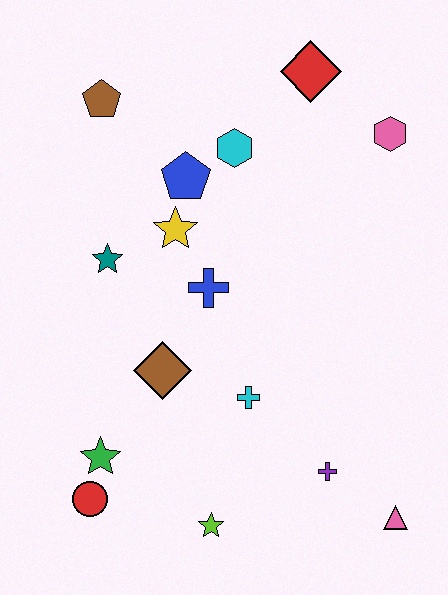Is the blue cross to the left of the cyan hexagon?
Yes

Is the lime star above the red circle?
No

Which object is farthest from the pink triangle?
The brown pentagon is farthest from the pink triangle.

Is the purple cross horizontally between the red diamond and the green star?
No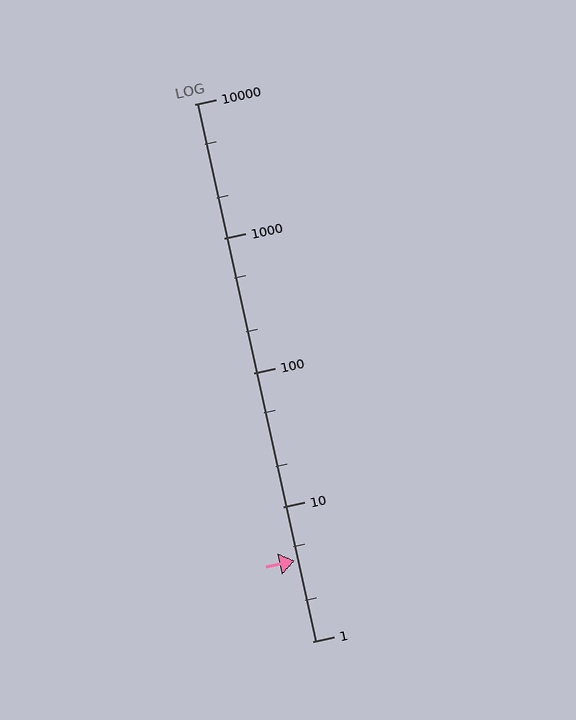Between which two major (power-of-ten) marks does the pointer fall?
The pointer is between 1 and 10.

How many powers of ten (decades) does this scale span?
The scale spans 4 decades, from 1 to 10000.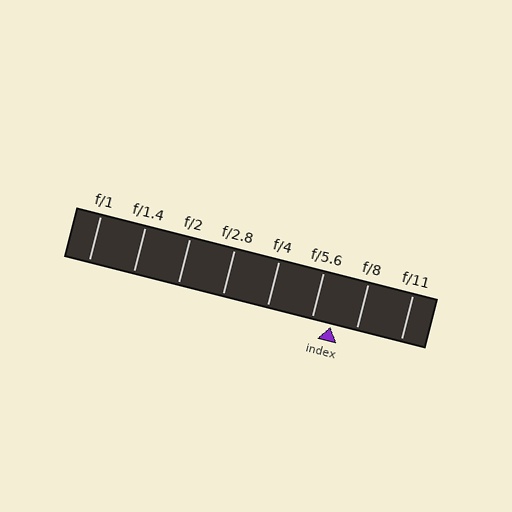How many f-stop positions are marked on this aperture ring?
There are 8 f-stop positions marked.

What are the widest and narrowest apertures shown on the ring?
The widest aperture shown is f/1 and the narrowest is f/11.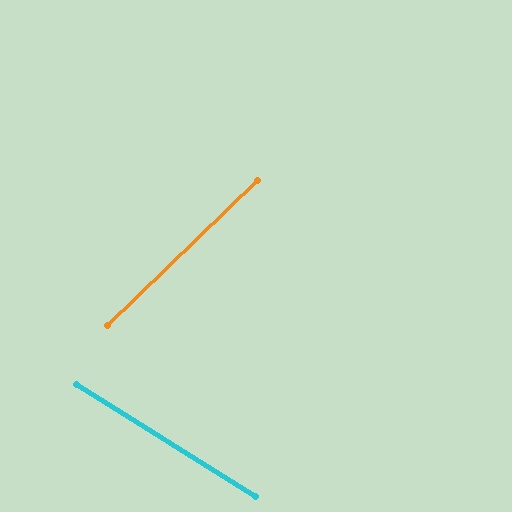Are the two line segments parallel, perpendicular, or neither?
Neither parallel nor perpendicular — they differ by about 76°.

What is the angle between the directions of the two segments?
Approximately 76 degrees.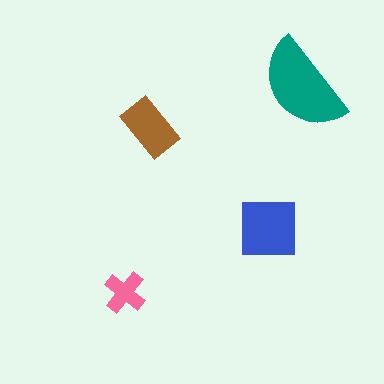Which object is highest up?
The teal semicircle is topmost.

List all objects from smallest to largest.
The pink cross, the brown rectangle, the blue square, the teal semicircle.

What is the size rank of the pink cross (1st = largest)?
4th.